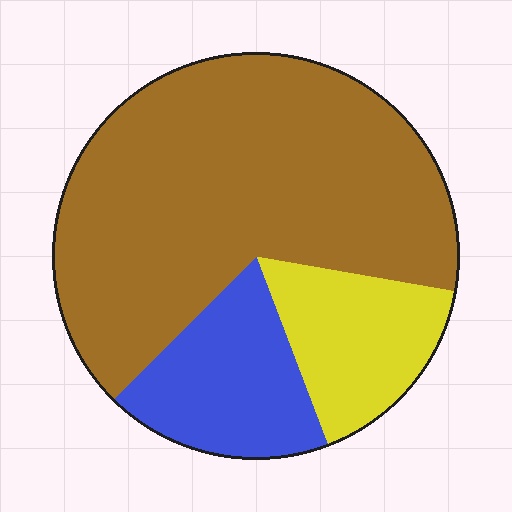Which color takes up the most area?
Brown, at roughly 65%.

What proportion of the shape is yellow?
Yellow covers roughly 15% of the shape.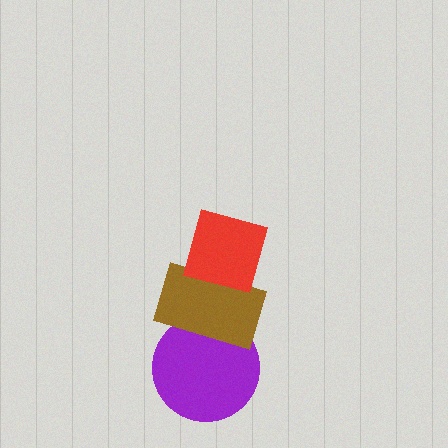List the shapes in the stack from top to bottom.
From top to bottom: the red diamond, the brown rectangle, the purple circle.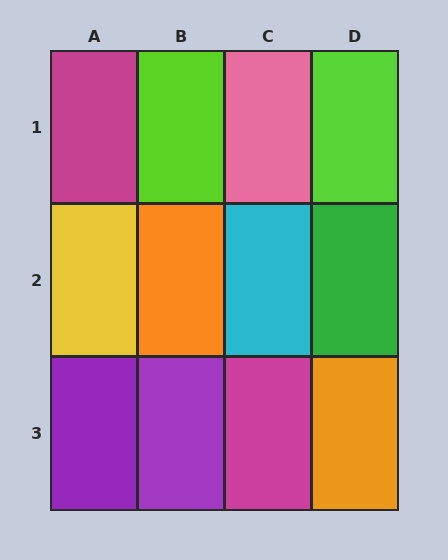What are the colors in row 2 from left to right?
Yellow, orange, cyan, green.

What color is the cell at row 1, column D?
Lime.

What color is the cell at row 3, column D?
Orange.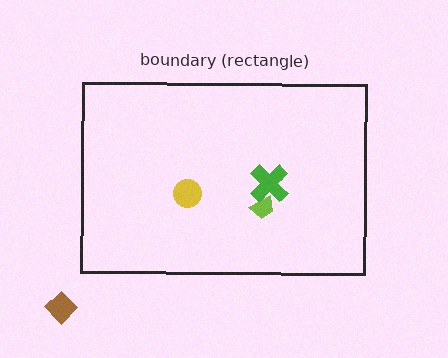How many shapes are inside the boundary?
3 inside, 1 outside.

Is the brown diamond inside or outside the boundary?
Outside.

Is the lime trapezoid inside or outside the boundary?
Inside.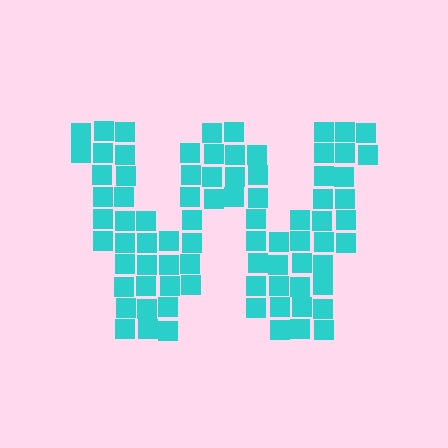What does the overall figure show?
The overall figure shows the letter W.